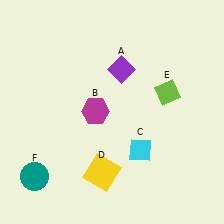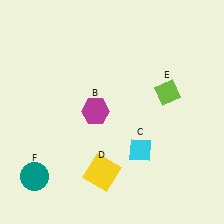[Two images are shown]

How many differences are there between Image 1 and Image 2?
There is 1 difference between the two images.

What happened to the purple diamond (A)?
The purple diamond (A) was removed in Image 2. It was in the top-right area of Image 1.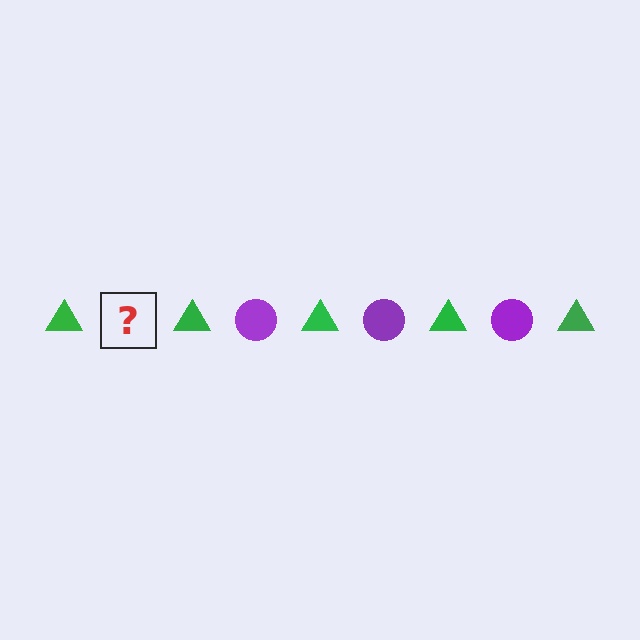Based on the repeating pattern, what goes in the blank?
The blank should be a purple circle.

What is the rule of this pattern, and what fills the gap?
The rule is that the pattern alternates between green triangle and purple circle. The gap should be filled with a purple circle.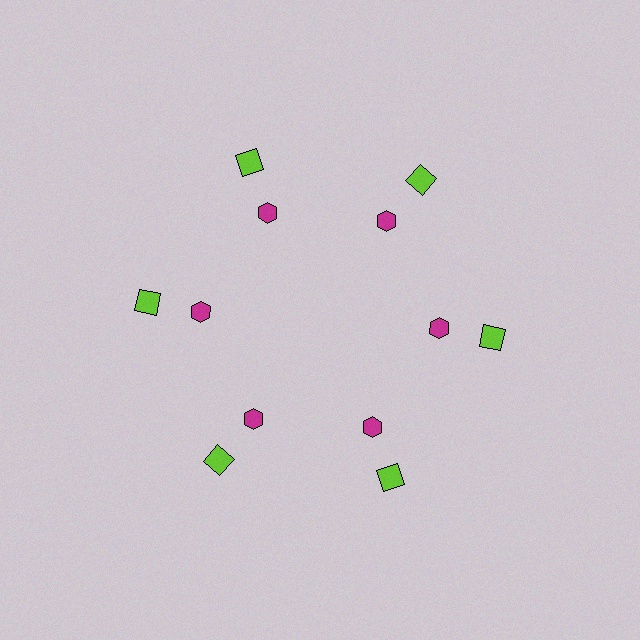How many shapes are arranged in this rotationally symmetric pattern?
There are 12 shapes, arranged in 6 groups of 2.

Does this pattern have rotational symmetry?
Yes, this pattern has 6-fold rotational symmetry. It looks the same after rotating 60 degrees around the center.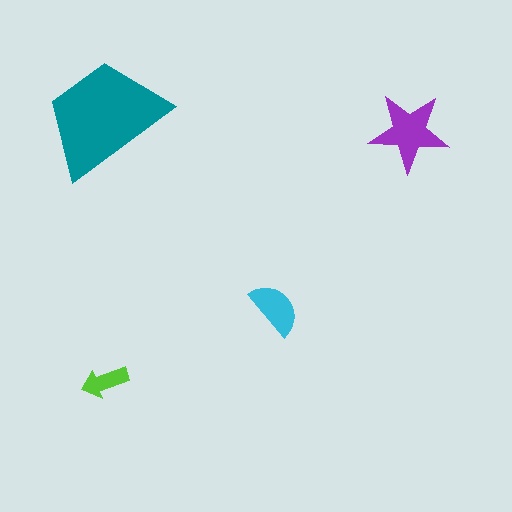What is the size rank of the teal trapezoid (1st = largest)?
1st.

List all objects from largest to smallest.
The teal trapezoid, the purple star, the cyan semicircle, the lime arrow.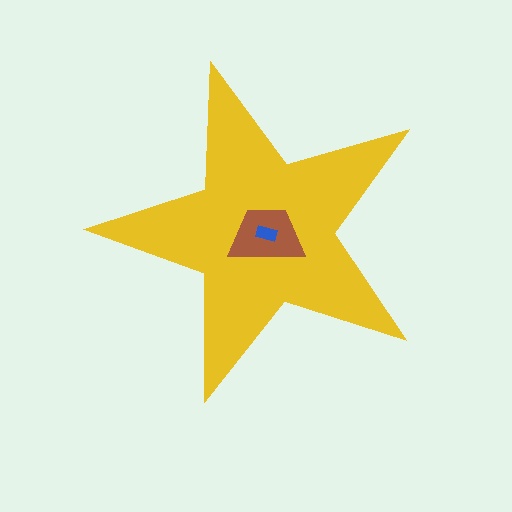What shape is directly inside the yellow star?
The brown trapezoid.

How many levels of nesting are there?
3.